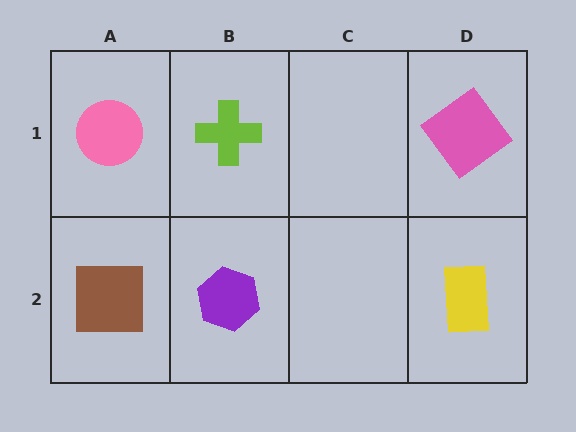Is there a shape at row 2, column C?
No, that cell is empty.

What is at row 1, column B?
A lime cross.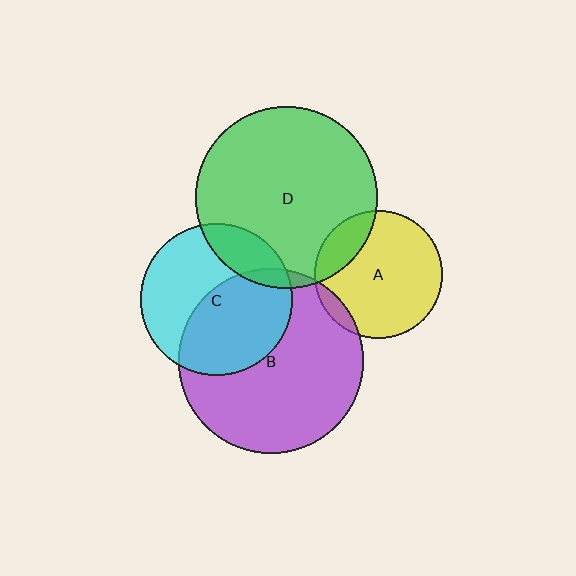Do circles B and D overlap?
Yes.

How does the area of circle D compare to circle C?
Approximately 1.4 times.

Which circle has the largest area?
Circle B (purple).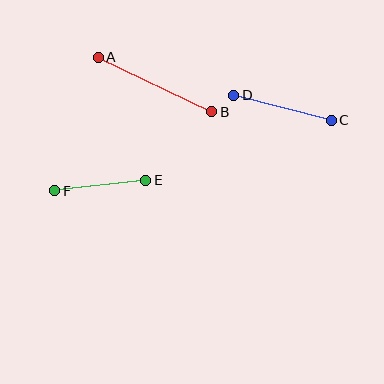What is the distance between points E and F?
The distance is approximately 92 pixels.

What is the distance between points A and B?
The distance is approximately 126 pixels.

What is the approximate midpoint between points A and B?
The midpoint is at approximately (155, 84) pixels.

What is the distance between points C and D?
The distance is approximately 101 pixels.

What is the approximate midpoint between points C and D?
The midpoint is at approximately (282, 108) pixels.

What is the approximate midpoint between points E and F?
The midpoint is at approximately (100, 185) pixels.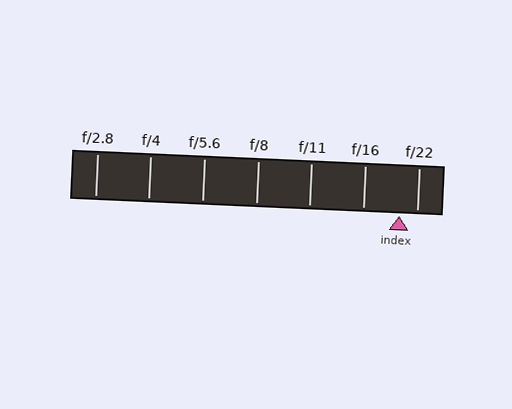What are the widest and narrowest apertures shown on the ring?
The widest aperture shown is f/2.8 and the narrowest is f/22.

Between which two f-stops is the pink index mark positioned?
The index mark is between f/16 and f/22.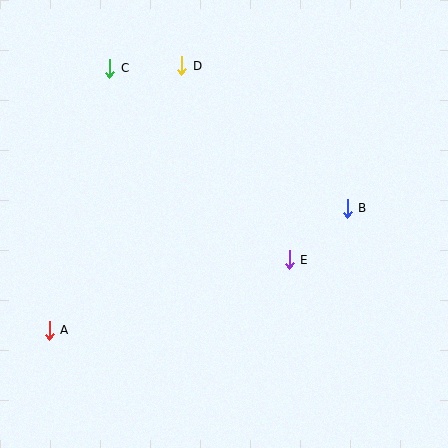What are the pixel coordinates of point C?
Point C is at (110, 68).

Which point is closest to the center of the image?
Point E at (289, 260) is closest to the center.